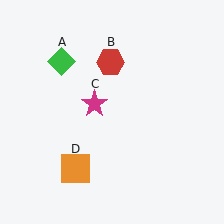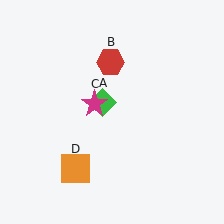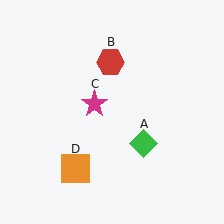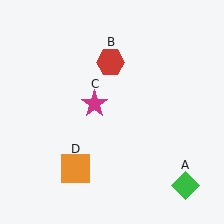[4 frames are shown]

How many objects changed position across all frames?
1 object changed position: green diamond (object A).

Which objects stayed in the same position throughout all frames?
Red hexagon (object B) and magenta star (object C) and orange square (object D) remained stationary.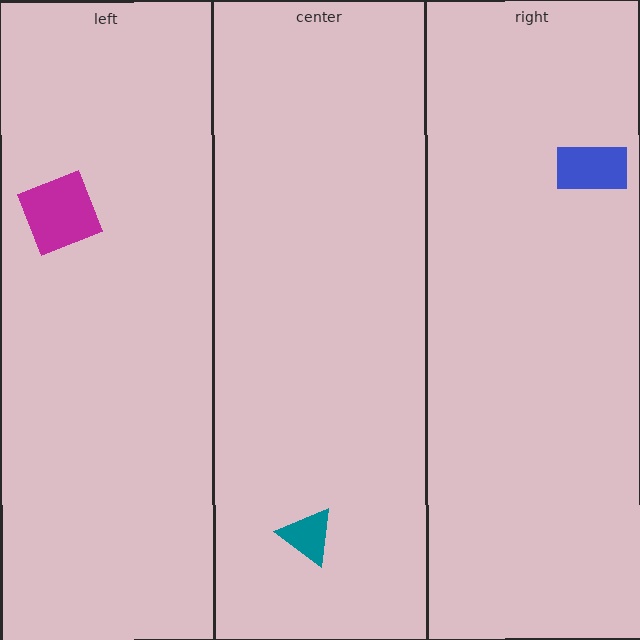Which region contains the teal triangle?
The center region.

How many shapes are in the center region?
1.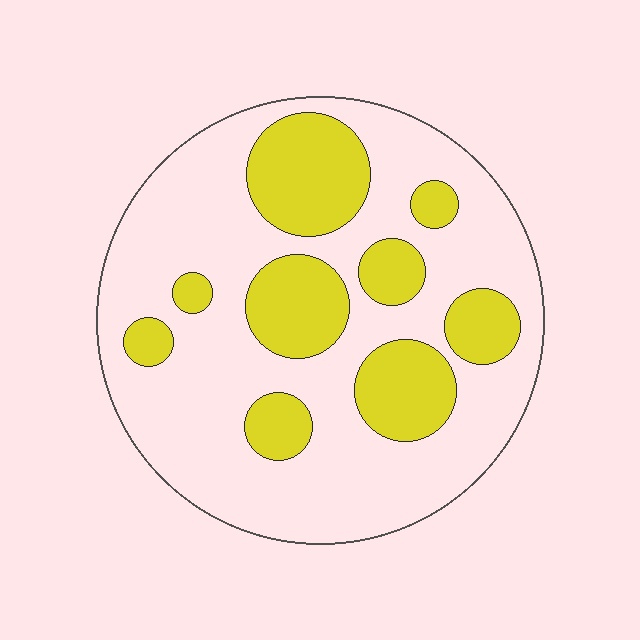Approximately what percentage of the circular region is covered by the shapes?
Approximately 30%.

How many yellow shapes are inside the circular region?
9.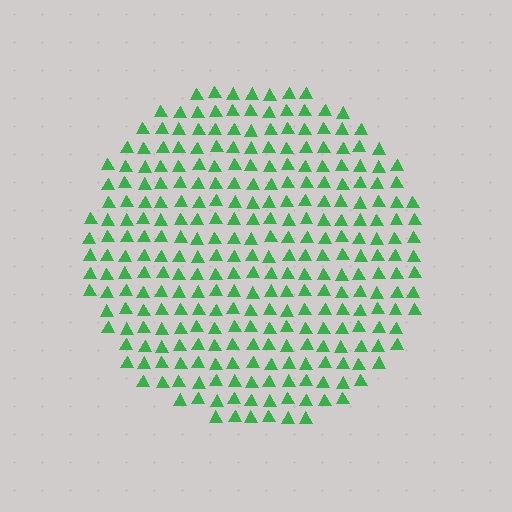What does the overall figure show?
The overall figure shows a circle.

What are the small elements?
The small elements are triangles.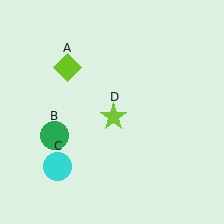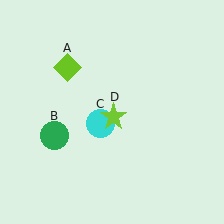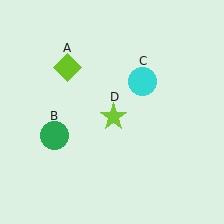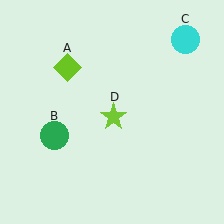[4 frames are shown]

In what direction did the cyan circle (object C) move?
The cyan circle (object C) moved up and to the right.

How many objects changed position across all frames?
1 object changed position: cyan circle (object C).